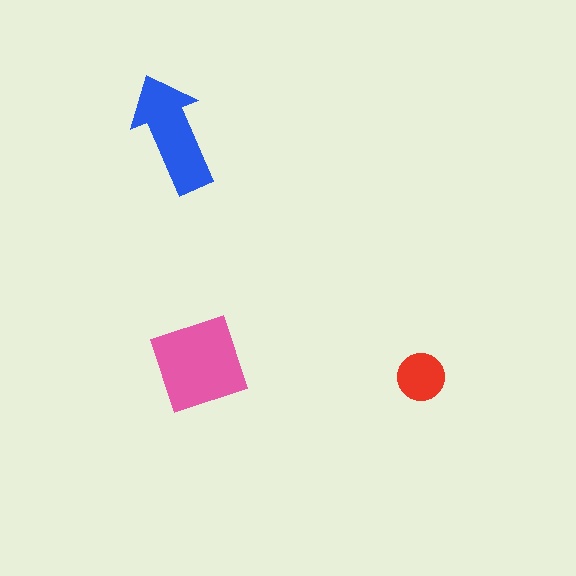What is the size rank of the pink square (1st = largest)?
1st.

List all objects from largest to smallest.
The pink square, the blue arrow, the red circle.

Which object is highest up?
The blue arrow is topmost.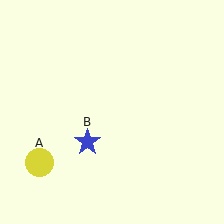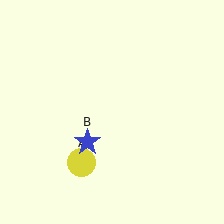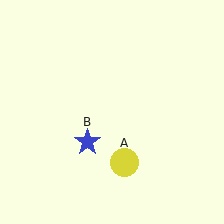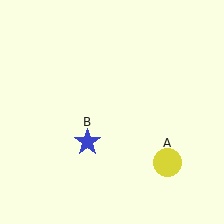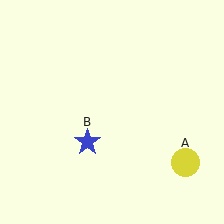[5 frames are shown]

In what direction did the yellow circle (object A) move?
The yellow circle (object A) moved right.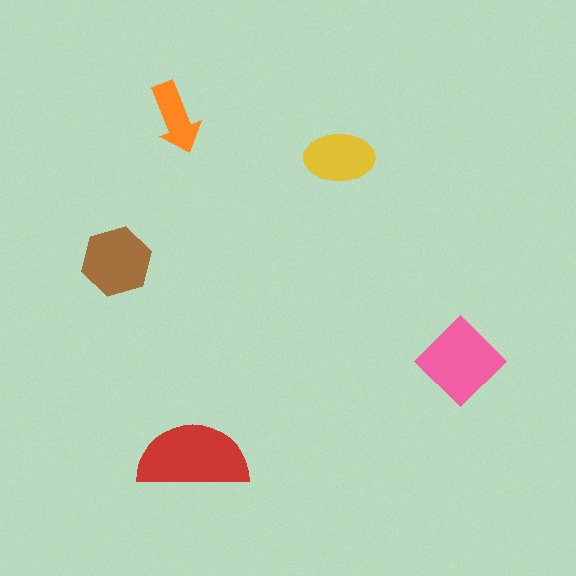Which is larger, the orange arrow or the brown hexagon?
The brown hexagon.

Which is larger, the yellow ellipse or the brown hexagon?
The brown hexagon.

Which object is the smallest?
The orange arrow.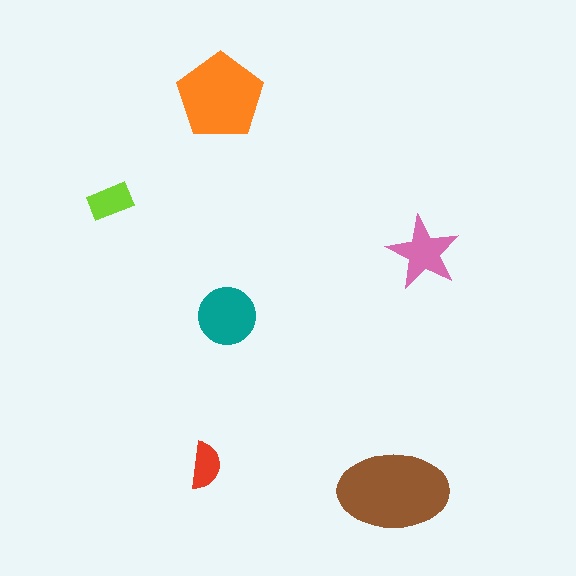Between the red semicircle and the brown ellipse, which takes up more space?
The brown ellipse.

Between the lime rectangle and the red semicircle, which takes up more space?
The lime rectangle.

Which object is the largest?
The brown ellipse.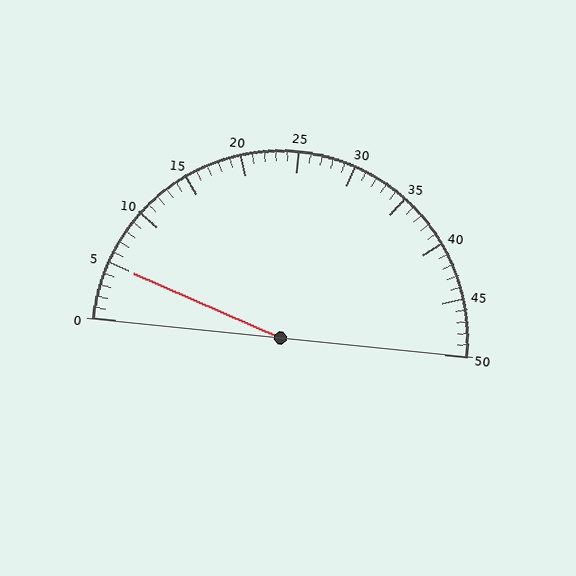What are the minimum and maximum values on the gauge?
The gauge ranges from 0 to 50.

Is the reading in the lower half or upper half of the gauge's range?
The reading is in the lower half of the range (0 to 50).